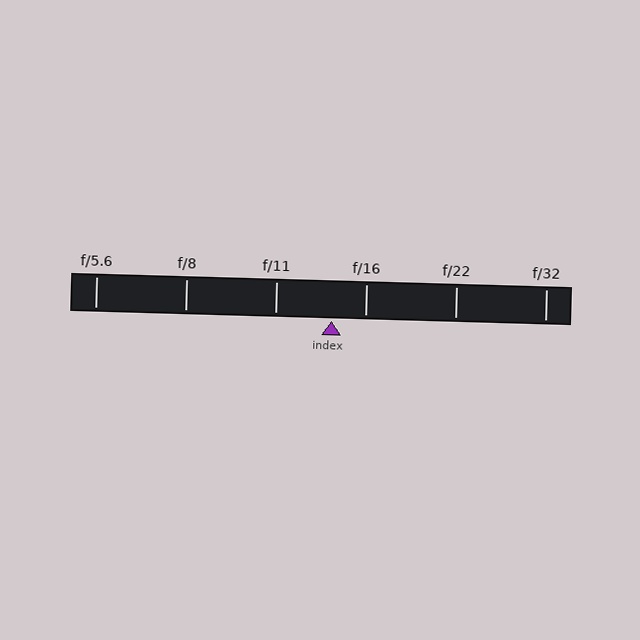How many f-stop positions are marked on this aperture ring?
There are 6 f-stop positions marked.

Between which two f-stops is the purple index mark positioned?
The index mark is between f/11 and f/16.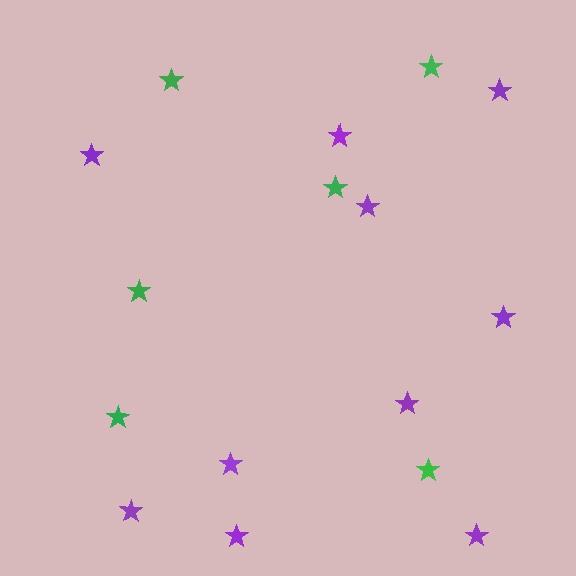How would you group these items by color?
There are 2 groups: one group of purple stars (10) and one group of green stars (6).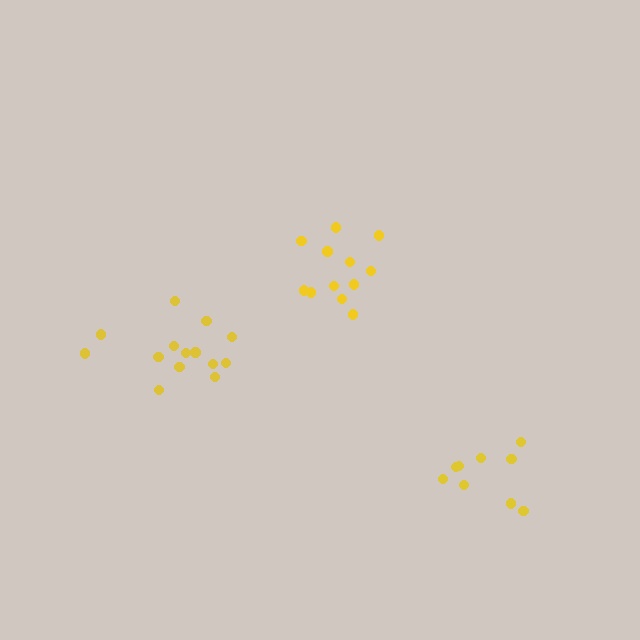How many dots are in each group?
Group 1: 9 dots, Group 2: 12 dots, Group 3: 14 dots (35 total).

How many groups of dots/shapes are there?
There are 3 groups.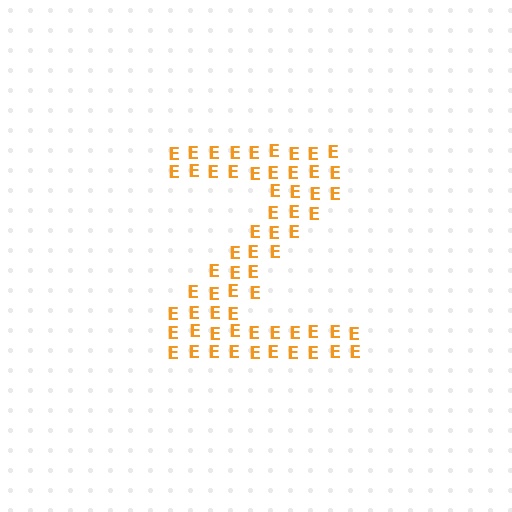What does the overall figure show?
The overall figure shows the letter Z.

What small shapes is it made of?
It is made of small letter E's.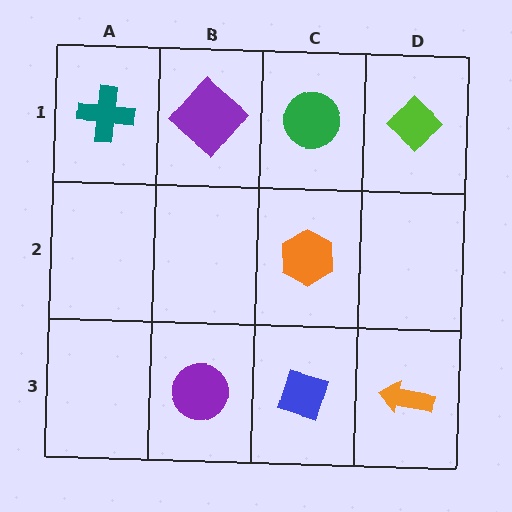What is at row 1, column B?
A purple diamond.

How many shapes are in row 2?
1 shape.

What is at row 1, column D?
A lime diamond.